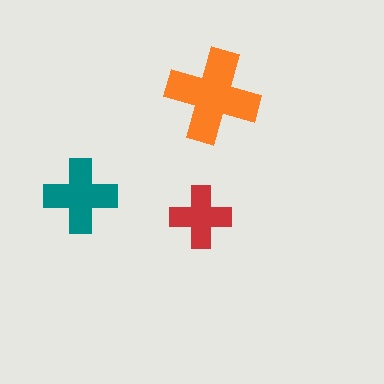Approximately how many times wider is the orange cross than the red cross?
About 1.5 times wider.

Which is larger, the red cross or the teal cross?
The teal one.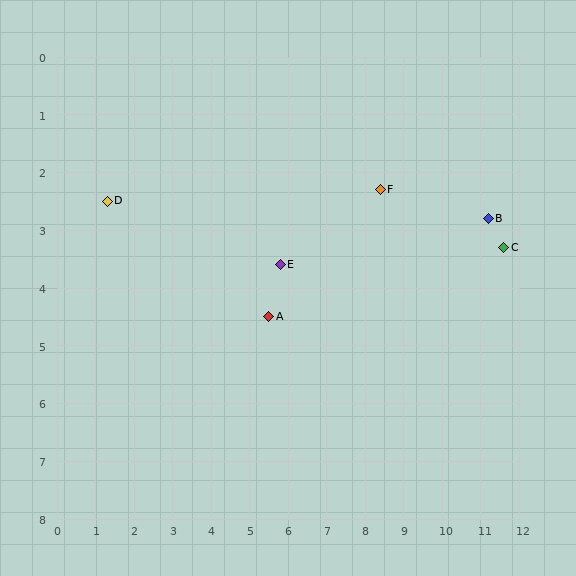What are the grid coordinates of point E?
Point E is at approximately (5.8, 3.6).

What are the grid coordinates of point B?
Point B is at approximately (11.2, 2.8).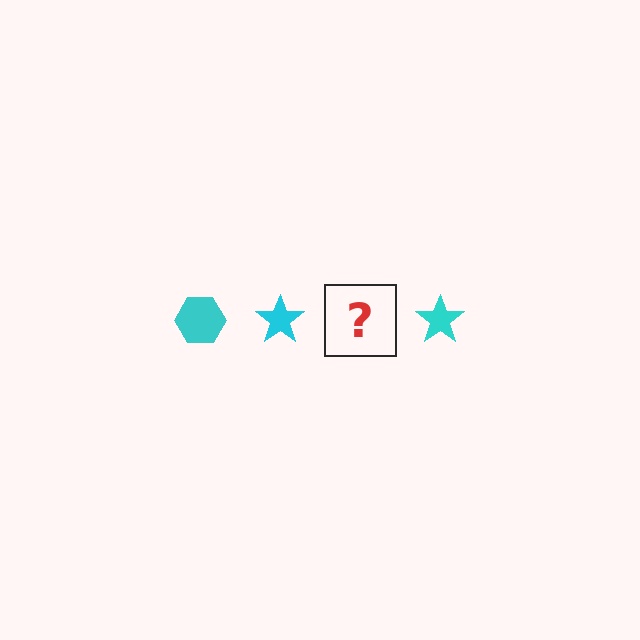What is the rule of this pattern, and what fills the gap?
The rule is that the pattern cycles through hexagon, star shapes in cyan. The gap should be filled with a cyan hexagon.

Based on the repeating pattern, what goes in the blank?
The blank should be a cyan hexagon.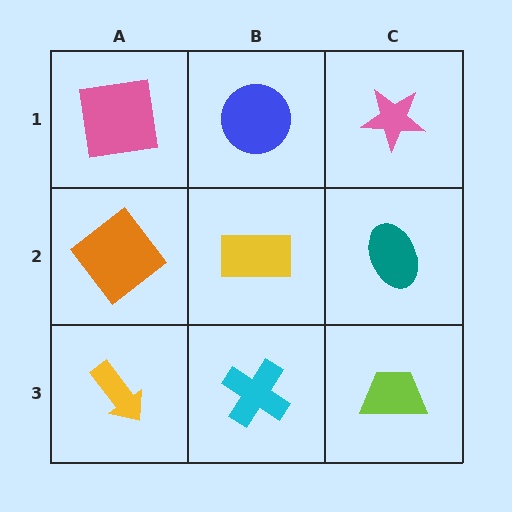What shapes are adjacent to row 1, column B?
A yellow rectangle (row 2, column B), a pink square (row 1, column A), a pink star (row 1, column C).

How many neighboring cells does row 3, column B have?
3.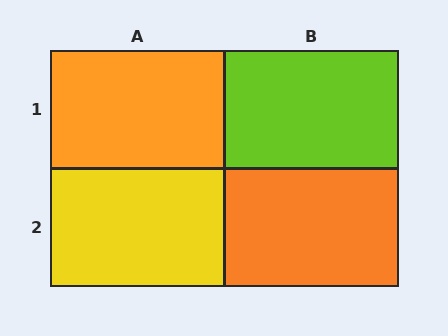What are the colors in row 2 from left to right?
Yellow, orange.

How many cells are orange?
2 cells are orange.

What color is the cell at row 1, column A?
Orange.